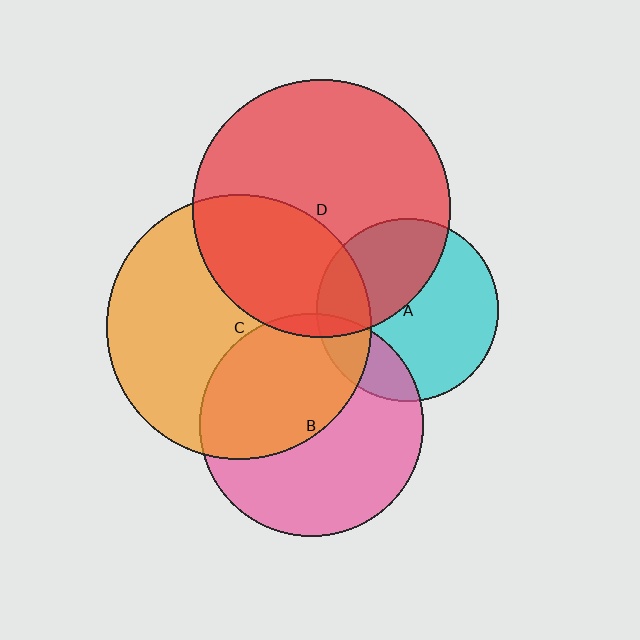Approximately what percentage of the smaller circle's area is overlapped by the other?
Approximately 45%.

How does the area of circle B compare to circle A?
Approximately 1.5 times.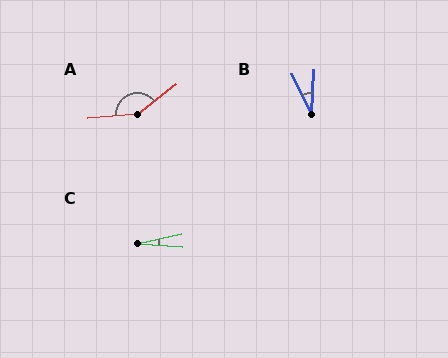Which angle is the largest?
A, at approximately 147 degrees.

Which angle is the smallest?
C, at approximately 17 degrees.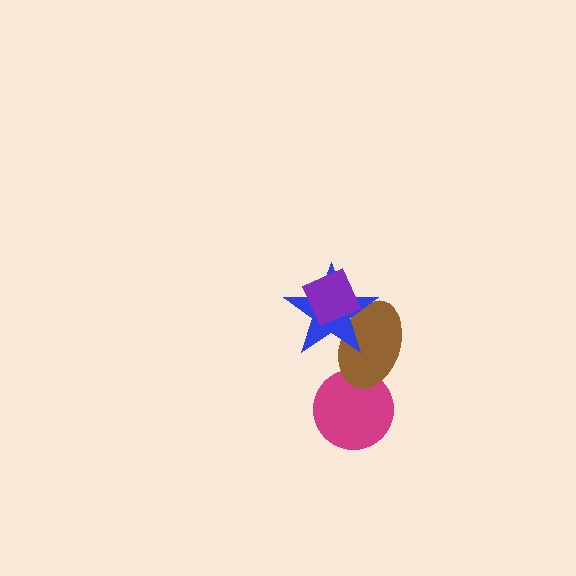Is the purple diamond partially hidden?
No, no other shape covers it.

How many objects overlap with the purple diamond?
2 objects overlap with the purple diamond.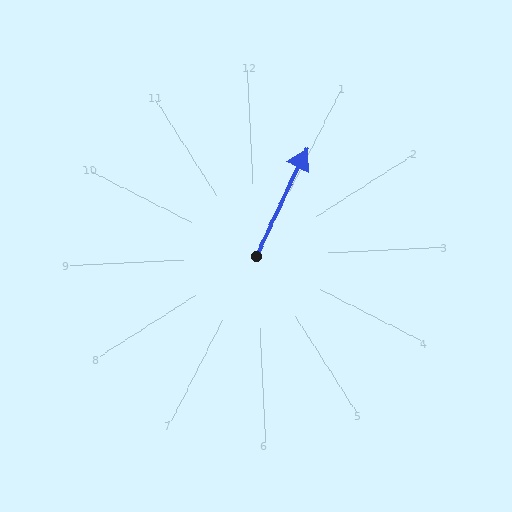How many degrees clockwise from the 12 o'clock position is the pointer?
Approximately 28 degrees.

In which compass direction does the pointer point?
Northeast.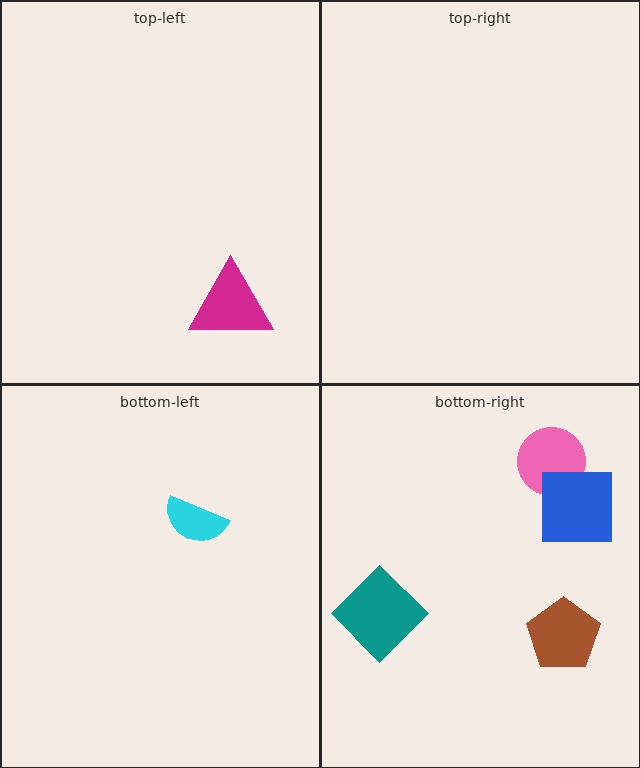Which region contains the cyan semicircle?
The bottom-left region.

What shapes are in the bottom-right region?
The pink circle, the teal diamond, the blue square, the brown pentagon.